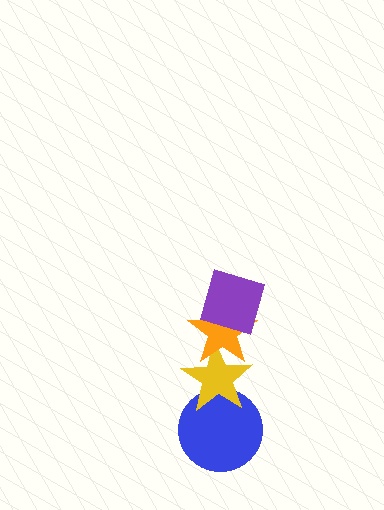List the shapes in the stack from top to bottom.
From top to bottom: the purple diamond, the orange star, the yellow star, the blue circle.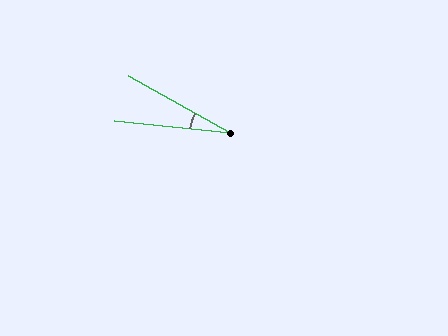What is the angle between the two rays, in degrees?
Approximately 23 degrees.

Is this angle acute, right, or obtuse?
It is acute.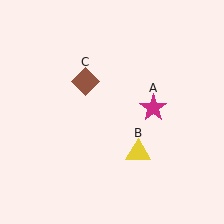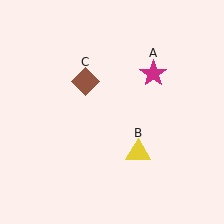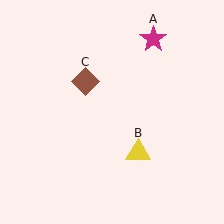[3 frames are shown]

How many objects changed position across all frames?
1 object changed position: magenta star (object A).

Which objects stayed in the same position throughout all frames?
Yellow triangle (object B) and brown diamond (object C) remained stationary.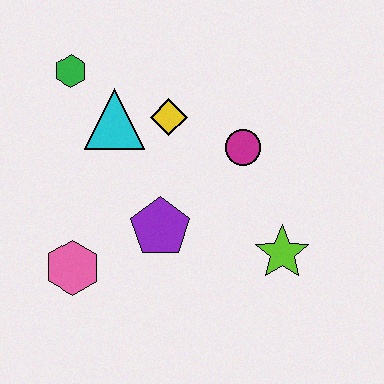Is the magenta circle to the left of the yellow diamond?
No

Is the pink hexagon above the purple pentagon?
No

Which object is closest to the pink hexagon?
The purple pentagon is closest to the pink hexagon.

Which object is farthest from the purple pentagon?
The green hexagon is farthest from the purple pentagon.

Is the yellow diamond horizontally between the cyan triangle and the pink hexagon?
No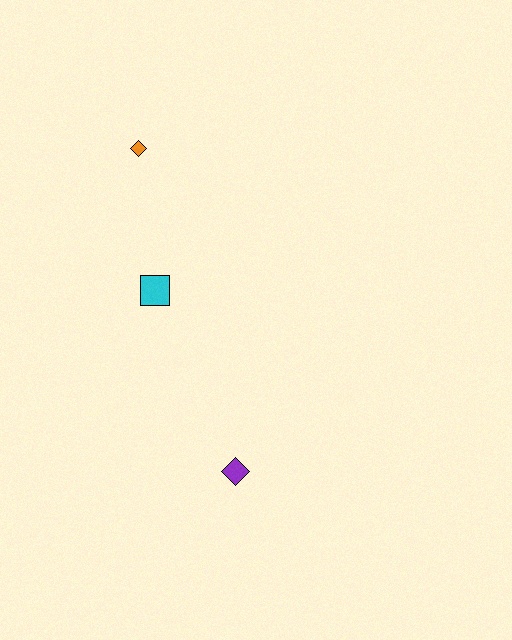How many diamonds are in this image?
There are 2 diamonds.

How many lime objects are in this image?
There are no lime objects.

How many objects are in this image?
There are 3 objects.